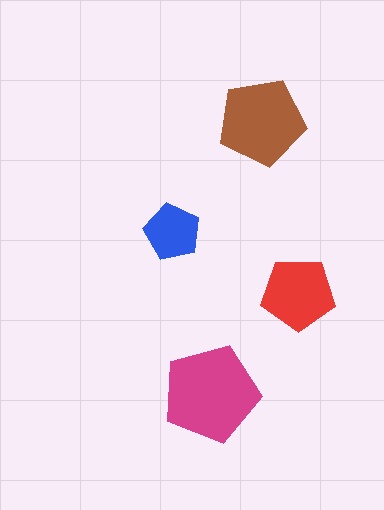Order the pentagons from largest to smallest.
the magenta one, the brown one, the red one, the blue one.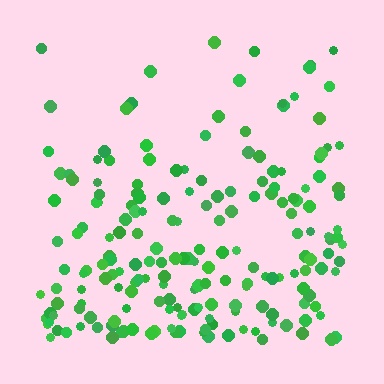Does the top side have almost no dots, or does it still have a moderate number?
Still a moderate number, just noticeably fewer than the bottom.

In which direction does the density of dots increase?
From top to bottom, with the bottom side densest.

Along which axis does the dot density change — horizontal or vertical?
Vertical.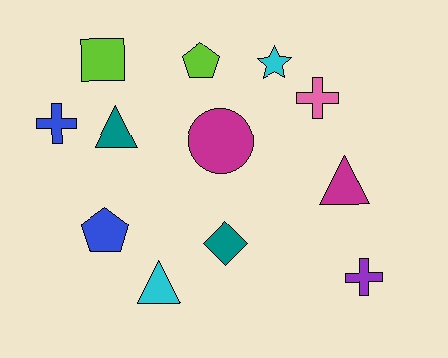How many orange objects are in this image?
There are no orange objects.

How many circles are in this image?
There is 1 circle.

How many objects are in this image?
There are 12 objects.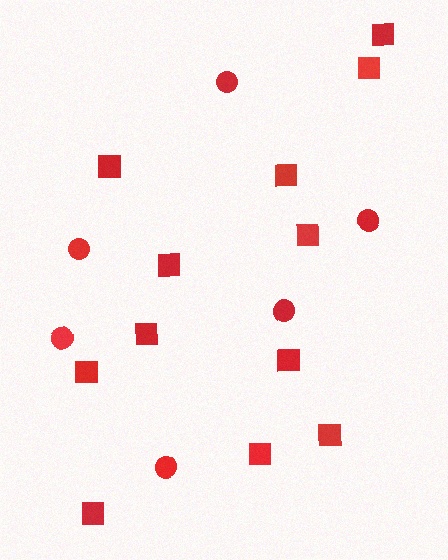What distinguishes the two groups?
There are 2 groups: one group of squares (12) and one group of circles (6).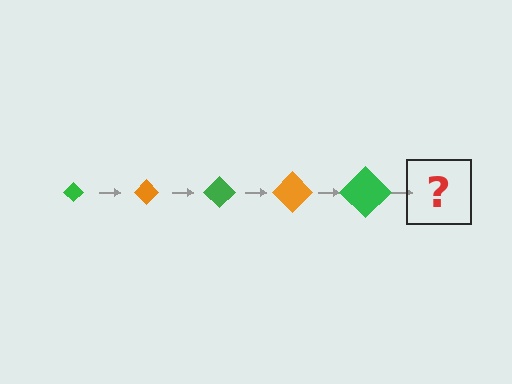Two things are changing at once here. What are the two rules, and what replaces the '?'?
The two rules are that the diamond grows larger each step and the color cycles through green and orange. The '?' should be an orange diamond, larger than the previous one.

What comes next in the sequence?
The next element should be an orange diamond, larger than the previous one.